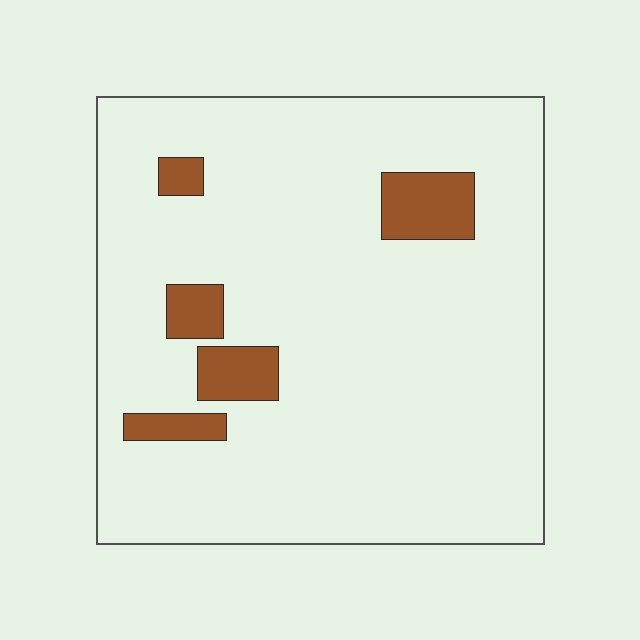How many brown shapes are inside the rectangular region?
5.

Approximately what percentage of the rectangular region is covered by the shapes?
Approximately 10%.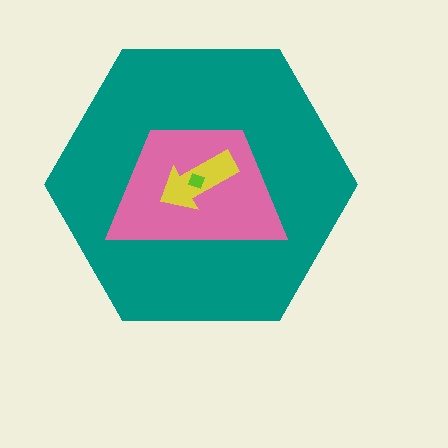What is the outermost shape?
The teal hexagon.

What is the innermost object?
The lime square.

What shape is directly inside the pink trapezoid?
The yellow arrow.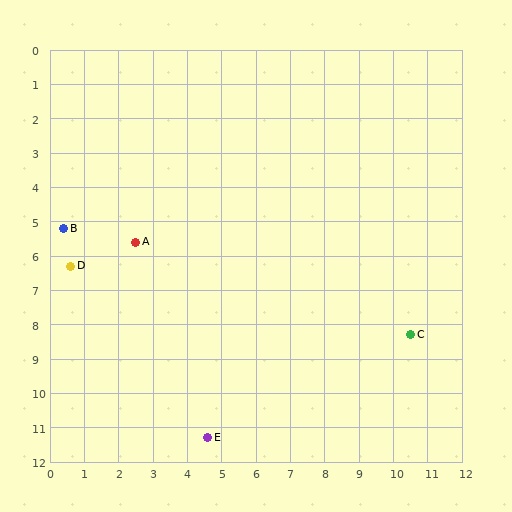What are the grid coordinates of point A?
Point A is at approximately (2.5, 5.6).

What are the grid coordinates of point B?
Point B is at approximately (0.4, 5.2).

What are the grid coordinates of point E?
Point E is at approximately (4.6, 11.3).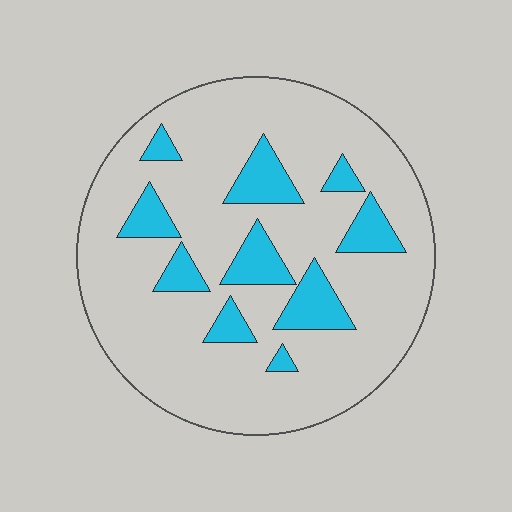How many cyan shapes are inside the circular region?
10.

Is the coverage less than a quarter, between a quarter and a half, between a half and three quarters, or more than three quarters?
Less than a quarter.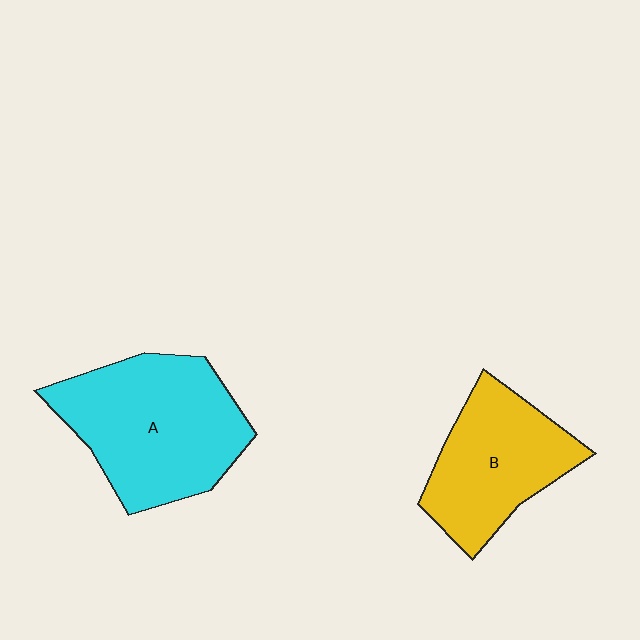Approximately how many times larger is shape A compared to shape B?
Approximately 1.3 times.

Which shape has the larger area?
Shape A (cyan).